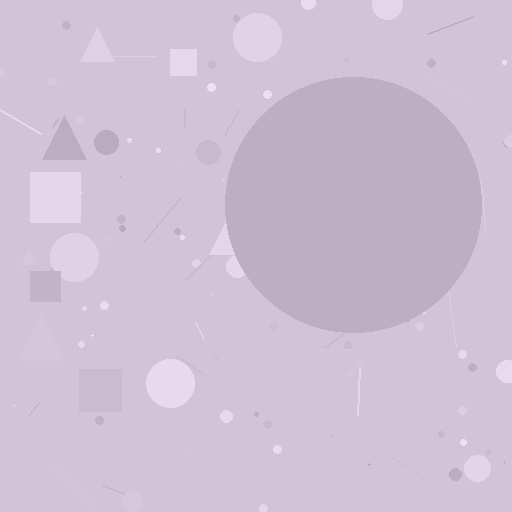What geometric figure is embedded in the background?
A circle is embedded in the background.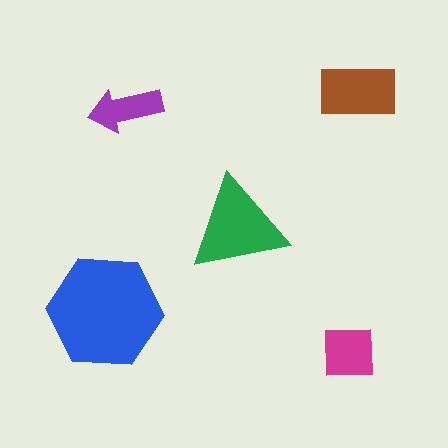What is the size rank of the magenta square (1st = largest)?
4th.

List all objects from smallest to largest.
The purple arrow, the magenta square, the brown rectangle, the green triangle, the blue hexagon.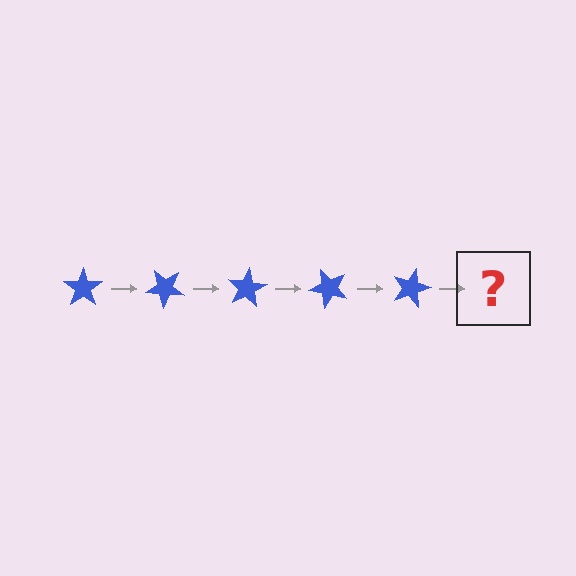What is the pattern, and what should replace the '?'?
The pattern is that the star rotates 40 degrees each step. The '?' should be a blue star rotated 200 degrees.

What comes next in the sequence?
The next element should be a blue star rotated 200 degrees.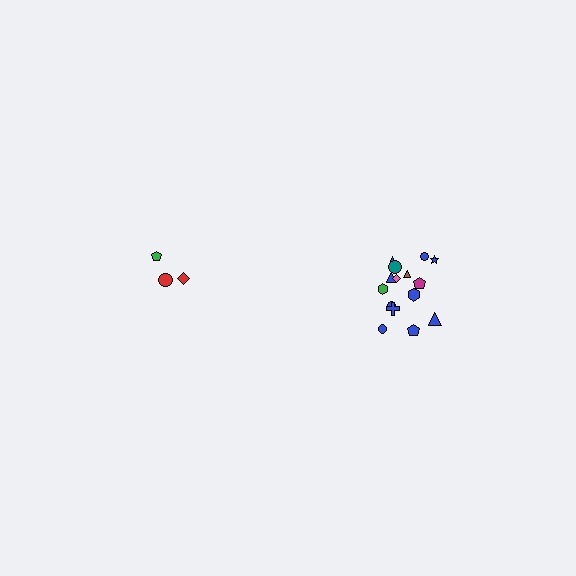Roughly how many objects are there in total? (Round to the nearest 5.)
Roughly 20 objects in total.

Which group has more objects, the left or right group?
The right group.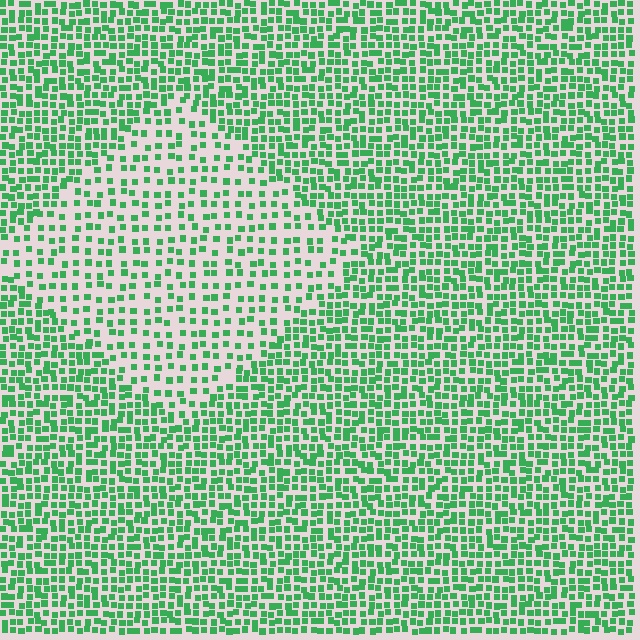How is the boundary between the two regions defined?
The boundary is defined by a change in element density (approximately 2.0x ratio). All elements are the same color, size, and shape.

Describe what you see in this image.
The image contains small green elements arranged at two different densities. A diamond-shaped region is visible where the elements are less densely packed than the surrounding area.